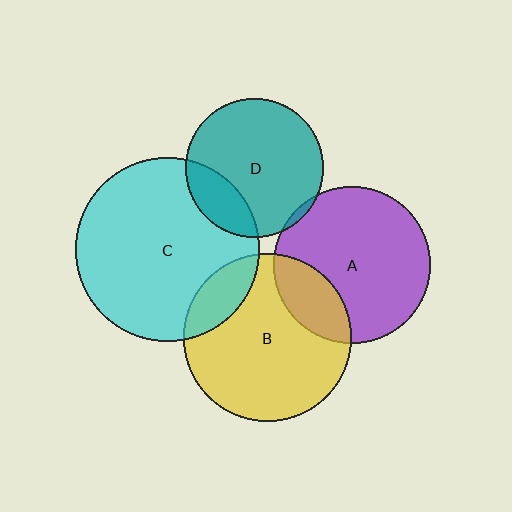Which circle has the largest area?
Circle C (cyan).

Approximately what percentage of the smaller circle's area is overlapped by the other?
Approximately 20%.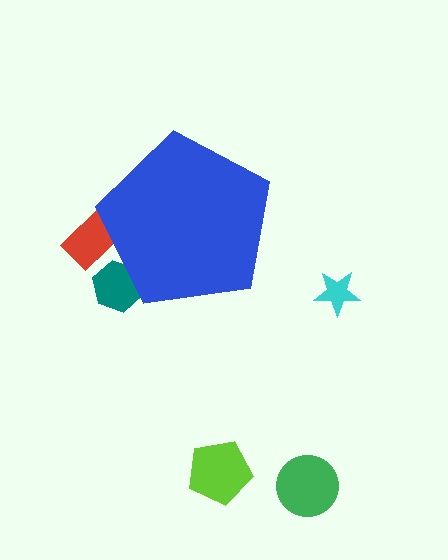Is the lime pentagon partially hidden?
No, the lime pentagon is fully visible.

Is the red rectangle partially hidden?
Yes, the red rectangle is partially hidden behind the blue pentagon.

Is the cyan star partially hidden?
No, the cyan star is fully visible.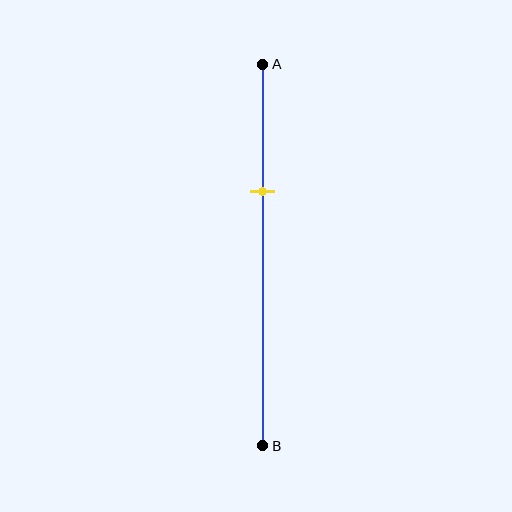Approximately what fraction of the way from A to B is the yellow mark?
The yellow mark is approximately 35% of the way from A to B.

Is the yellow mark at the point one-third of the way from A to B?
Yes, the mark is approximately at the one-third point.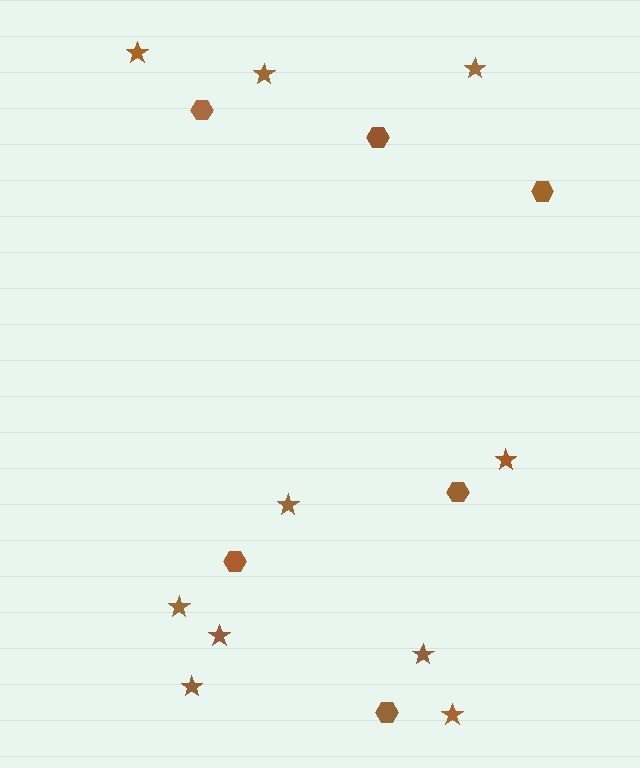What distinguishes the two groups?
There are 2 groups: one group of stars (10) and one group of hexagons (6).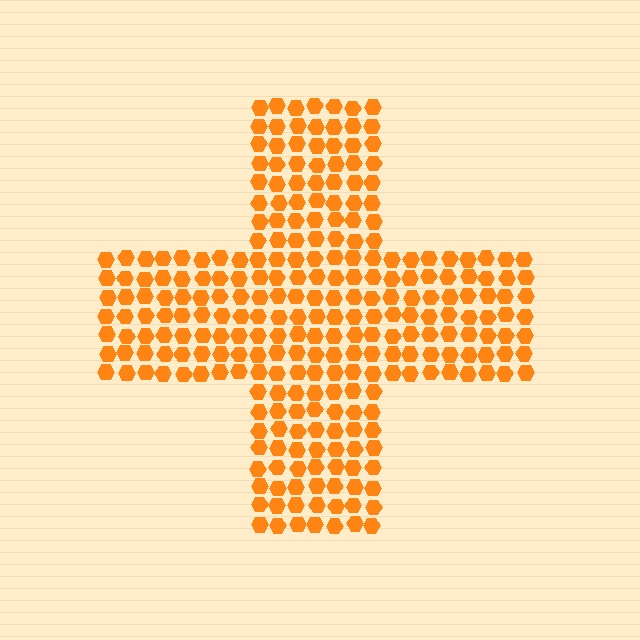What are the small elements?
The small elements are hexagons.